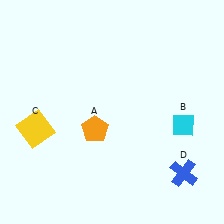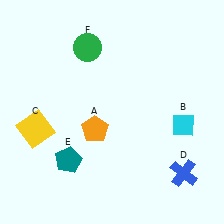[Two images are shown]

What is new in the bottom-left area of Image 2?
A teal pentagon (E) was added in the bottom-left area of Image 2.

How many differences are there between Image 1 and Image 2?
There are 2 differences between the two images.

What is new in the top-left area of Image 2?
A green circle (F) was added in the top-left area of Image 2.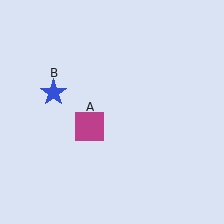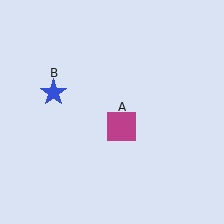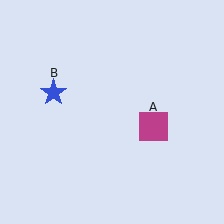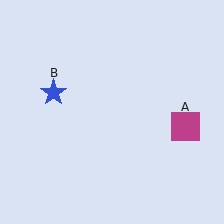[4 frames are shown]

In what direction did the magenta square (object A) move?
The magenta square (object A) moved right.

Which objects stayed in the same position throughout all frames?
Blue star (object B) remained stationary.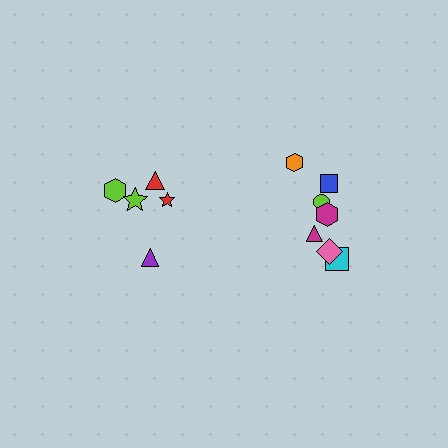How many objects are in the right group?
There are 7 objects.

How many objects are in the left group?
There are 5 objects.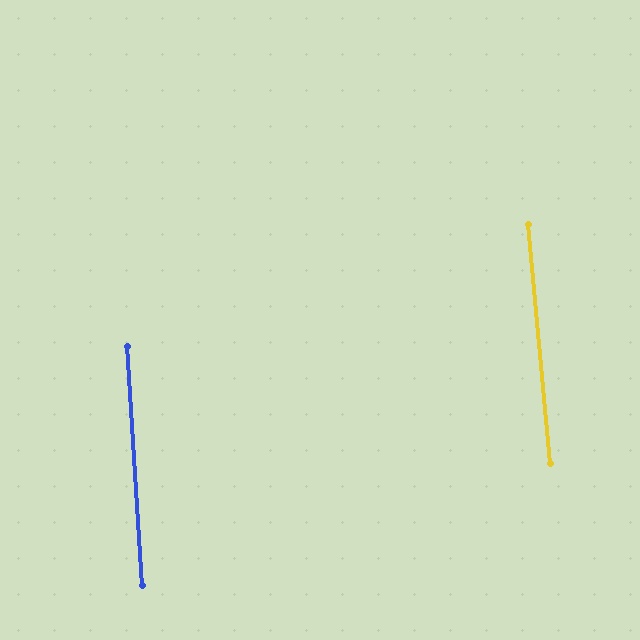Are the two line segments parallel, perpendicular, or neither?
Parallel — their directions differ by only 1.7°.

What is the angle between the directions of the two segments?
Approximately 2 degrees.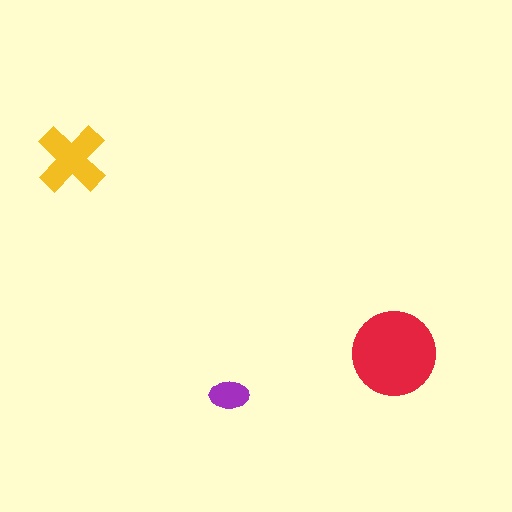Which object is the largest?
The red circle.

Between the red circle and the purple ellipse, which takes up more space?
The red circle.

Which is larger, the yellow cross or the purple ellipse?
The yellow cross.